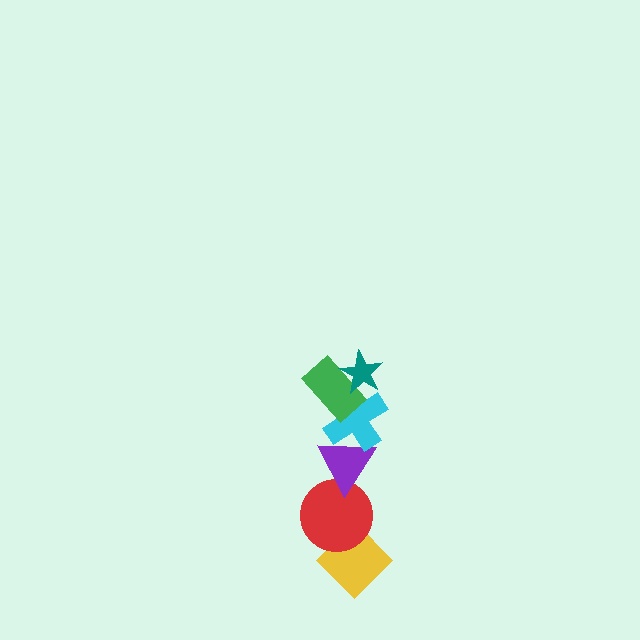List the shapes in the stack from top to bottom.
From top to bottom: the teal star, the green rectangle, the cyan cross, the purple triangle, the red circle, the yellow diamond.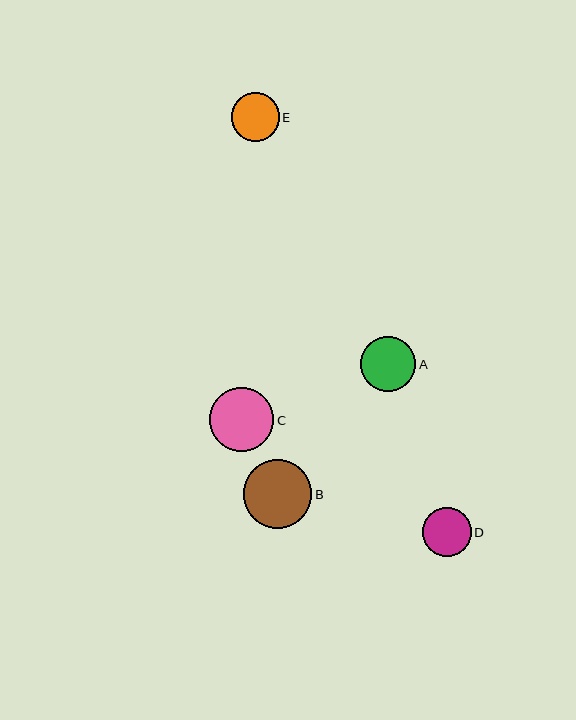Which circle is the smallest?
Circle E is the smallest with a size of approximately 48 pixels.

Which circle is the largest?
Circle B is the largest with a size of approximately 69 pixels.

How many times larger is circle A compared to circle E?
Circle A is approximately 1.1 times the size of circle E.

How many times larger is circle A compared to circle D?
Circle A is approximately 1.1 times the size of circle D.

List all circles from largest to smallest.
From largest to smallest: B, C, A, D, E.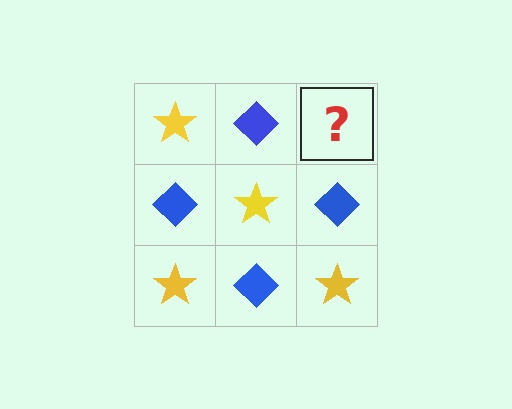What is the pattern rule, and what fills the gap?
The rule is that it alternates yellow star and blue diamond in a checkerboard pattern. The gap should be filled with a yellow star.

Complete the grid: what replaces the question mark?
The question mark should be replaced with a yellow star.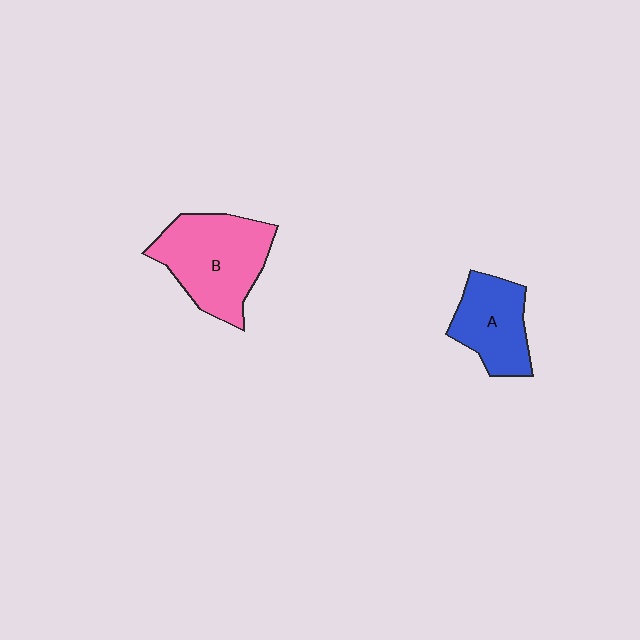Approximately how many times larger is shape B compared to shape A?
Approximately 1.5 times.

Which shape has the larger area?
Shape B (pink).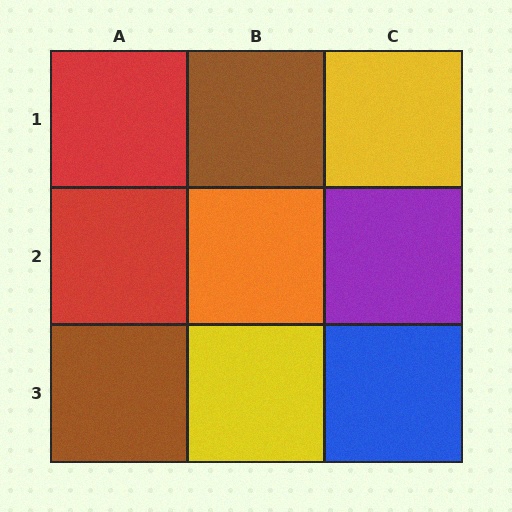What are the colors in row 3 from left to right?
Brown, yellow, blue.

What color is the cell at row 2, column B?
Orange.